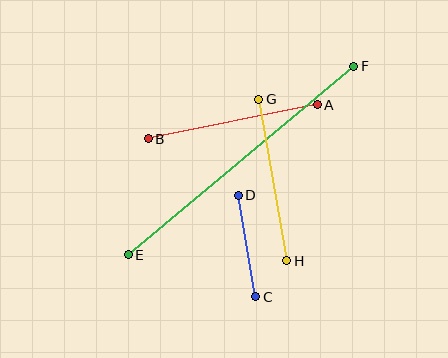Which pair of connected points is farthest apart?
Points E and F are farthest apart.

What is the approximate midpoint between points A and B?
The midpoint is at approximately (233, 122) pixels.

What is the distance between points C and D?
The distance is approximately 103 pixels.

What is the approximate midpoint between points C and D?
The midpoint is at approximately (247, 246) pixels.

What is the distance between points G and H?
The distance is approximately 164 pixels.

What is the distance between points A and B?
The distance is approximately 172 pixels.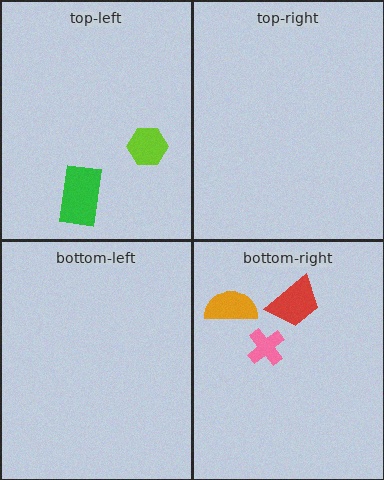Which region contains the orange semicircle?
The bottom-right region.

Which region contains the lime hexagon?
The top-left region.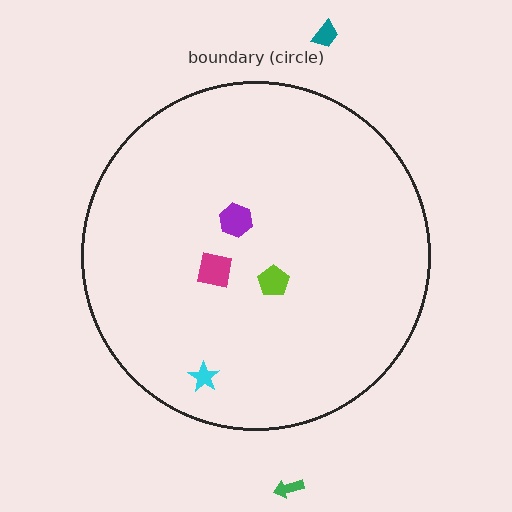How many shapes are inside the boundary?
4 inside, 2 outside.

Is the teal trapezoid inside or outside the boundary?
Outside.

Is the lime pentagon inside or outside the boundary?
Inside.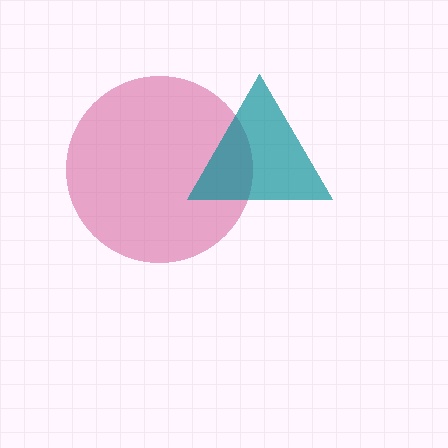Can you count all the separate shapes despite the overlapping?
Yes, there are 2 separate shapes.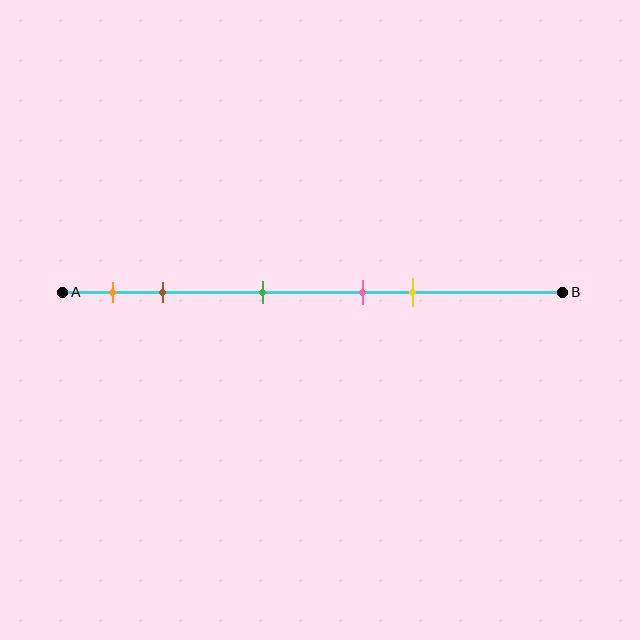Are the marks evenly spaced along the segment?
No, the marks are not evenly spaced.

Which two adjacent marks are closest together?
The pink and yellow marks are the closest adjacent pair.